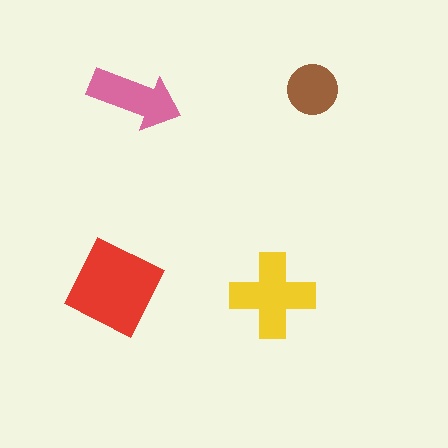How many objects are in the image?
There are 4 objects in the image.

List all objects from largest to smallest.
The red diamond, the yellow cross, the pink arrow, the brown circle.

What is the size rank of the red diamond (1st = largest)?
1st.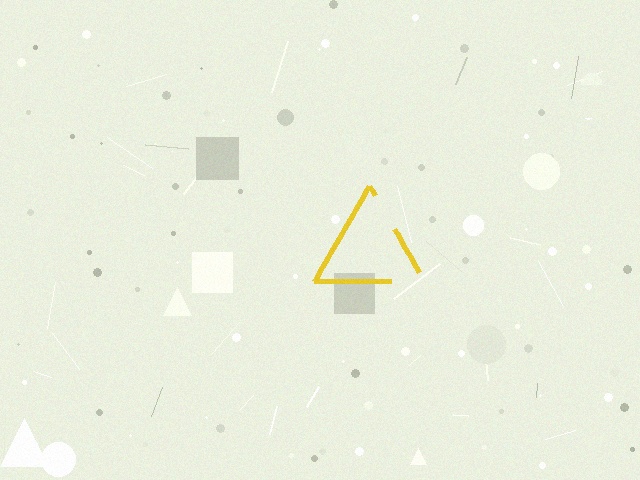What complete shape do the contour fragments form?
The contour fragments form a triangle.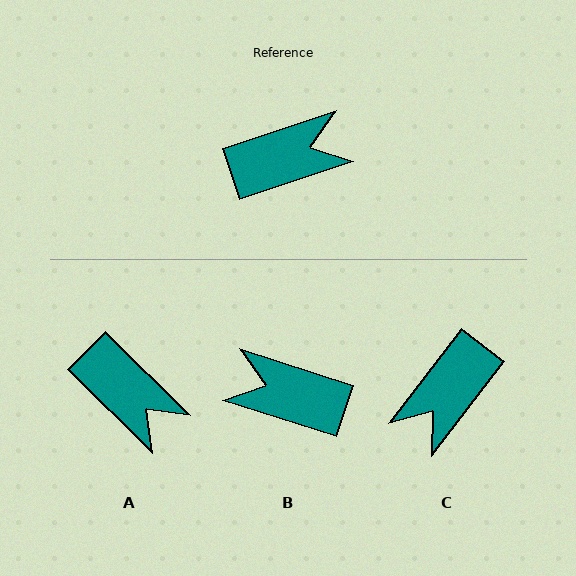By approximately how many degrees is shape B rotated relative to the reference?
Approximately 144 degrees counter-clockwise.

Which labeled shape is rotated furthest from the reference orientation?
C, about 146 degrees away.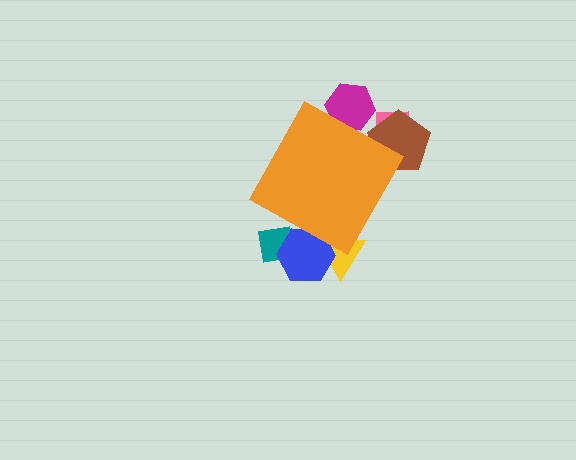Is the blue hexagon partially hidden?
Yes, the blue hexagon is partially hidden behind the orange diamond.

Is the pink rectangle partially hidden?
Yes, the pink rectangle is partially hidden behind the orange diamond.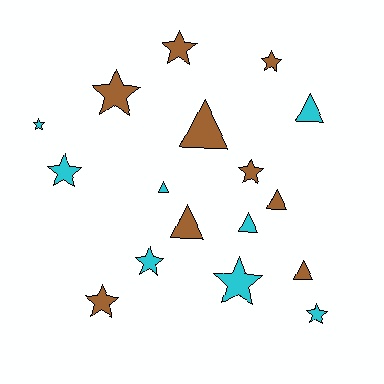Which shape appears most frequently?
Star, with 10 objects.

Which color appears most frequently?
Brown, with 9 objects.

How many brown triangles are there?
There are 4 brown triangles.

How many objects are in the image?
There are 17 objects.